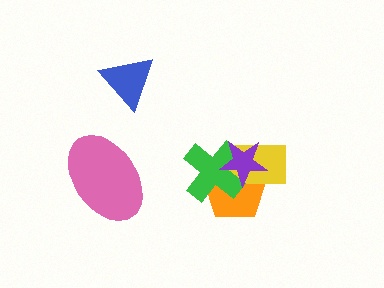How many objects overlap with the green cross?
3 objects overlap with the green cross.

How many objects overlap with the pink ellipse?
0 objects overlap with the pink ellipse.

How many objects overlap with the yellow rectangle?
3 objects overlap with the yellow rectangle.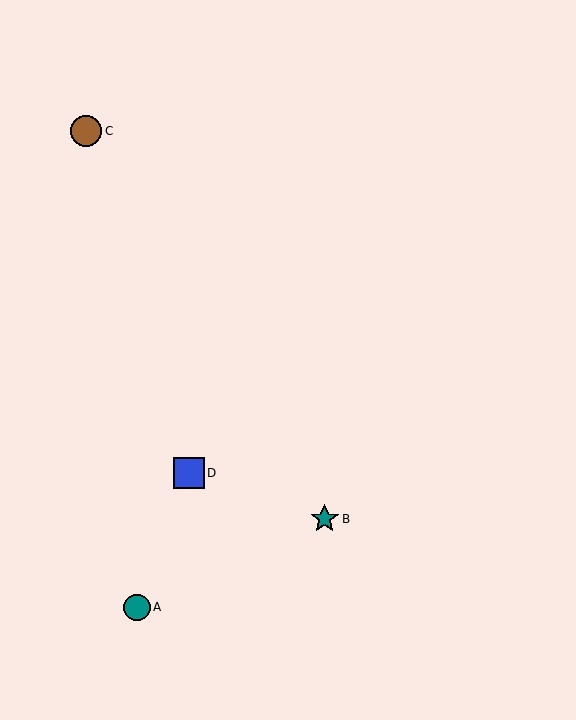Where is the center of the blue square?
The center of the blue square is at (189, 473).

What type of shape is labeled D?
Shape D is a blue square.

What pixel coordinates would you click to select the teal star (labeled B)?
Click at (325, 519) to select the teal star B.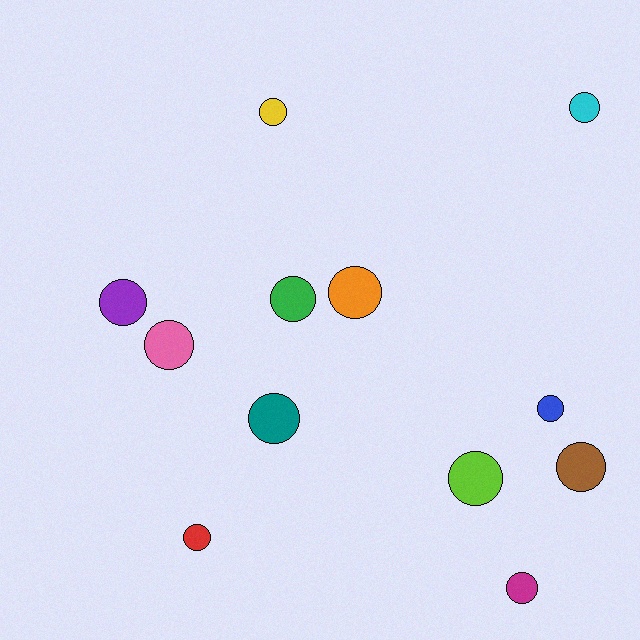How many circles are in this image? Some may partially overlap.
There are 12 circles.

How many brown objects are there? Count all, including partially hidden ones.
There is 1 brown object.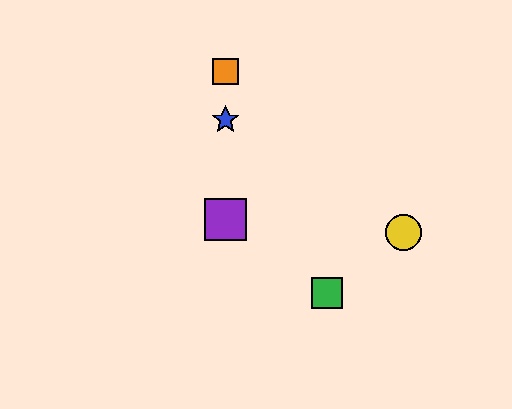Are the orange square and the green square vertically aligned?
No, the orange square is at x≈225 and the green square is at x≈327.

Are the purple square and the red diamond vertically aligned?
Yes, both are at x≈225.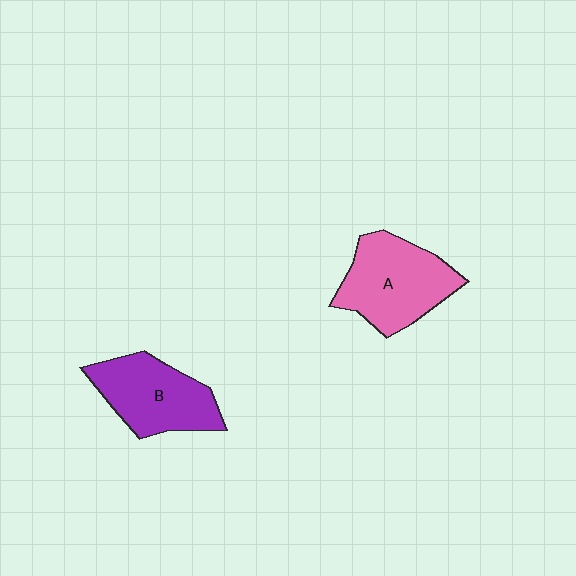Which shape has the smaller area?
Shape B (purple).